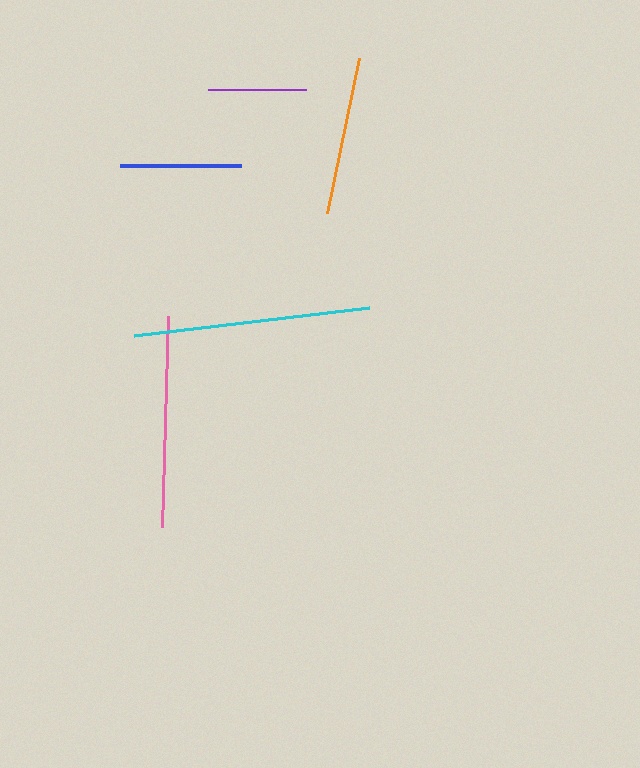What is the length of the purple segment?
The purple segment is approximately 98 pixels long.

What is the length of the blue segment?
The blue segment is approximately 121 pixels long.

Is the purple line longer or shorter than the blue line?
The blue line is longer than the purple line.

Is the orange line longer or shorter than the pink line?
The pink line is longer than the orange line.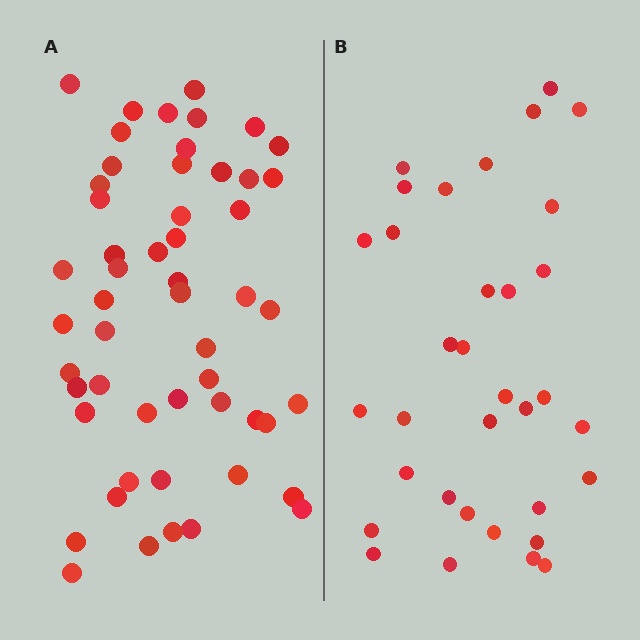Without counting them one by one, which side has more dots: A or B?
Region A (the left region) has more dots.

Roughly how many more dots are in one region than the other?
Region A has approximately 20 more dots than region B.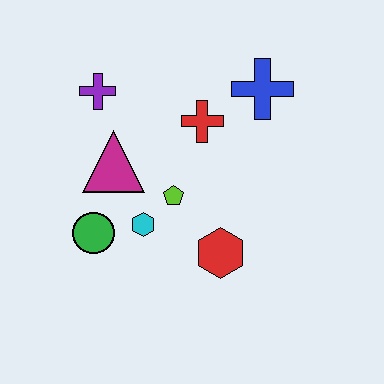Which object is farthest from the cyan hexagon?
The blue cross is farthest from the cyan hexagon.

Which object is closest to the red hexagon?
The lime pentagon is closest to the red hexagon.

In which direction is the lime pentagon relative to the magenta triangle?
The lime pentagon is to the right of the magenta triangle.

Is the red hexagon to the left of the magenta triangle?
No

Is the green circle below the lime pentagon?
Yes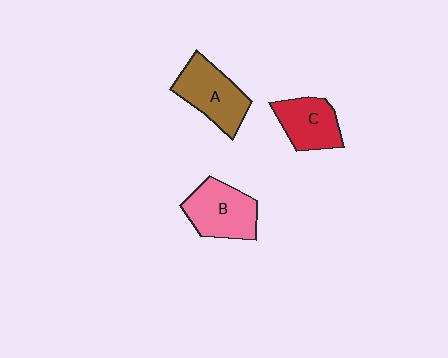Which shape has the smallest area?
Shape C (red).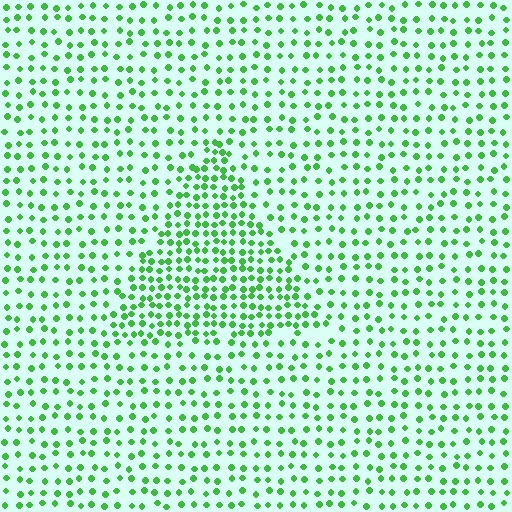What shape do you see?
I see a triangle.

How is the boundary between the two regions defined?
The boundary is defined by a change in element density (approximately 1.9x ratio). All elements are the same color, size, and shape.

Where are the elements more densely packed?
The elements are more densely packed inside the triangle boundary.